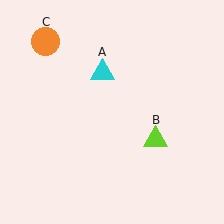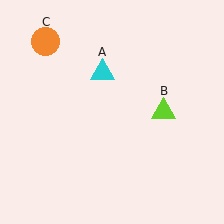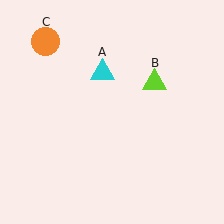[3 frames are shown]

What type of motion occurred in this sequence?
The lime triangle (object B) rotated counterclockwise around the center of the scene.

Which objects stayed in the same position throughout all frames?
Cyan triangle (object A) and orange circle (object C) remained stationary.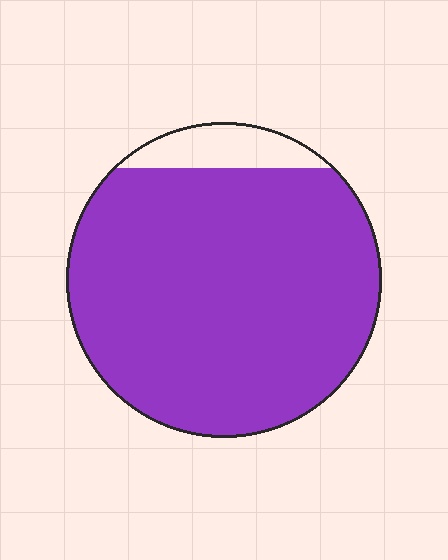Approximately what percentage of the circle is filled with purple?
Approximately 90%.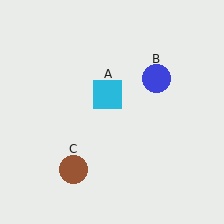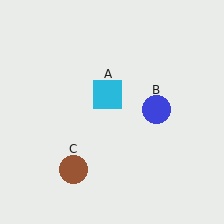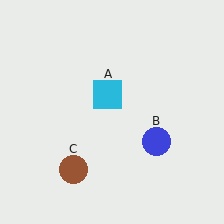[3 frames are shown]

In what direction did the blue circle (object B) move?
The blue circle (object B) moved down.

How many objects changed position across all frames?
1 object changed position: blue circle (object B).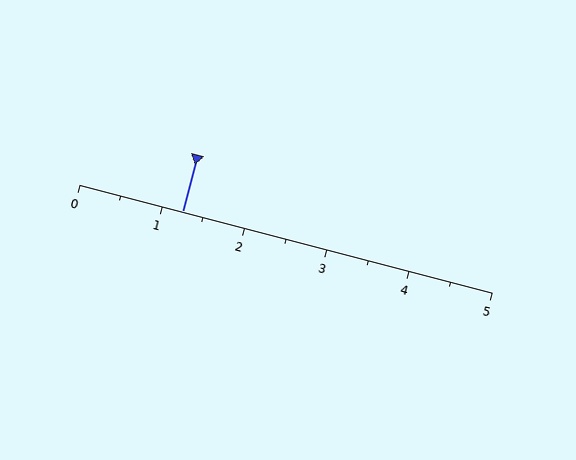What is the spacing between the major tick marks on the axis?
The major ticks are spaced 1 apart.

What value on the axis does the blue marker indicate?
The marker indicates approximately 1.2.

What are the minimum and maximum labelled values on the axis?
The axis runs from 0 to 5.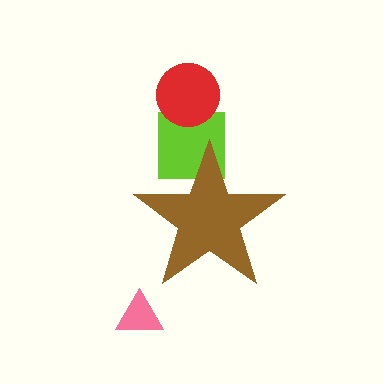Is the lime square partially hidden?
Yes, the lime square is partially hidden behind the brown star.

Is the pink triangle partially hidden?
No, the pink triangle is fully visible.